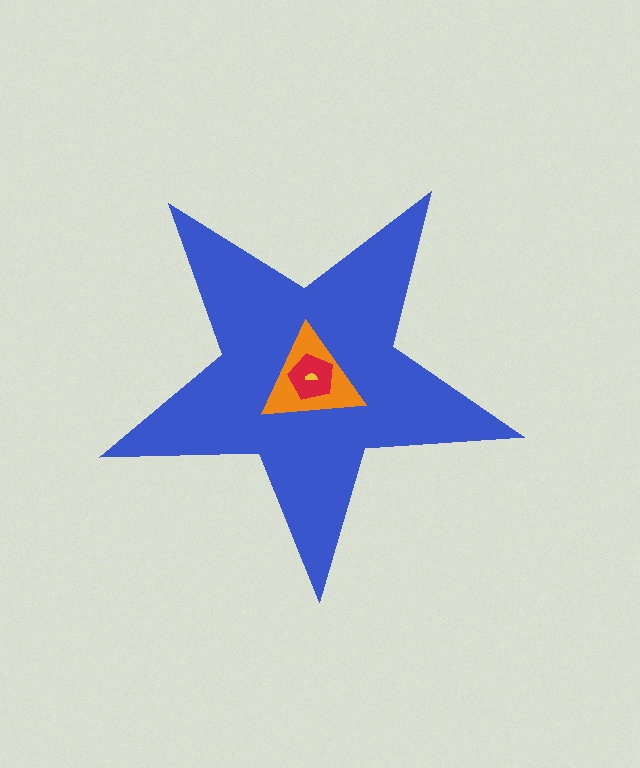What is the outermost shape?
The blue star.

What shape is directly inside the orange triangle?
The red pentagon.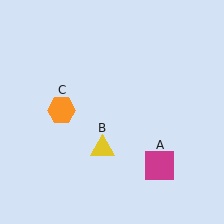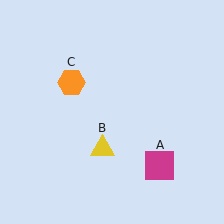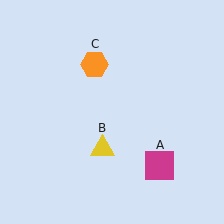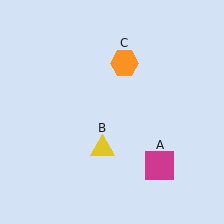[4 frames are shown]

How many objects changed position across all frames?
1 object changed position: orange hexagon (object C).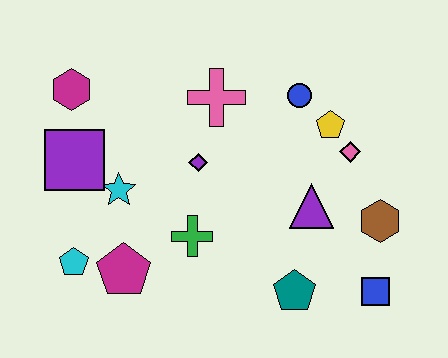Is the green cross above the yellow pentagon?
No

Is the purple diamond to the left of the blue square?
Yes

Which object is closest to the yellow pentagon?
The pink diamond is closest to the yellow pentagon.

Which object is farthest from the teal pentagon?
The magenta hexagon is farthest from the teal pentagon.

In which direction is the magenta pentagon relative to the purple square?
The magenta pentagon is below the purple square.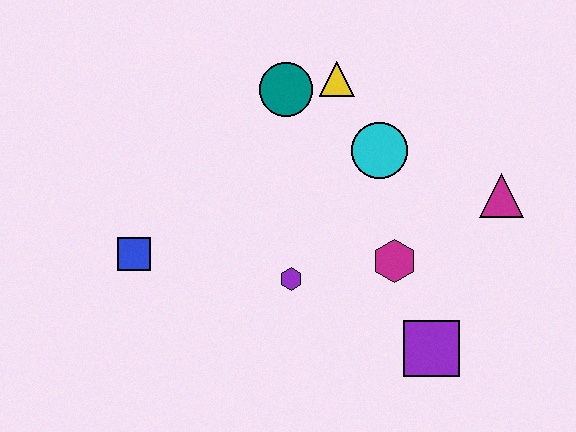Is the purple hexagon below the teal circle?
Yes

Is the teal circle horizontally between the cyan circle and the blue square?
Yes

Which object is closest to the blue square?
The purple hexagon is closest to the blue square.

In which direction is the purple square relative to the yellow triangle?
The purple square is below the yellow triangle.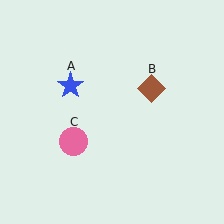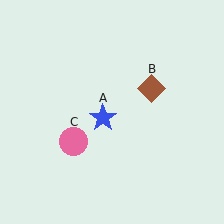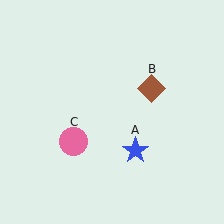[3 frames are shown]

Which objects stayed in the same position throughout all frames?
Brown diamond (object B) and pink circle (object C) remained stationary.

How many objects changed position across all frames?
1 object changed position: blue star (object A).